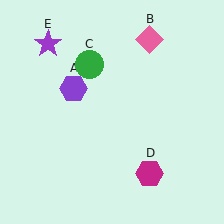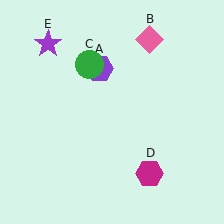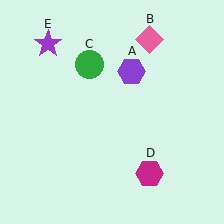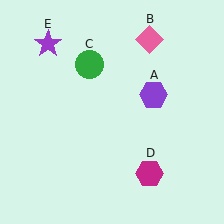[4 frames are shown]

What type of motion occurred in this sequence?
The purple hexagon (object A) rotated clockwise around the center of the scene.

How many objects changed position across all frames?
1 object changed position: purple hexagon (object A).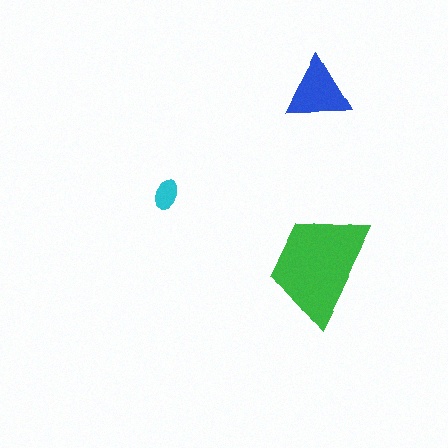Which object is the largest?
The green trapezoid.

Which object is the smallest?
The cyan ellipse.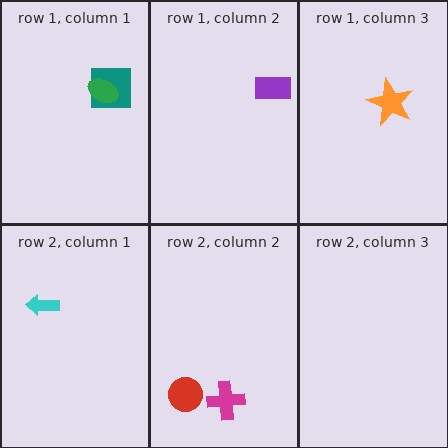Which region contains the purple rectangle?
The row 1, column 2 region.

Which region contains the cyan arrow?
The row 2, column 1 region.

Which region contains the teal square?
The row 1, column 1 region.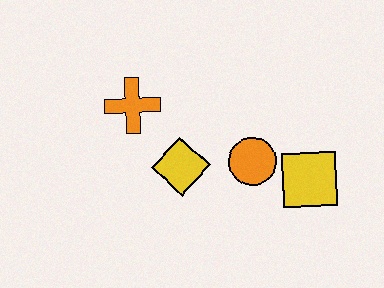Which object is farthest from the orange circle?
The orange cross is farthest from the orange circle.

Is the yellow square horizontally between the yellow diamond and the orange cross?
No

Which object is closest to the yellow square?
The orange circle is closest to the yellow square.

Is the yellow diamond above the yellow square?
Yes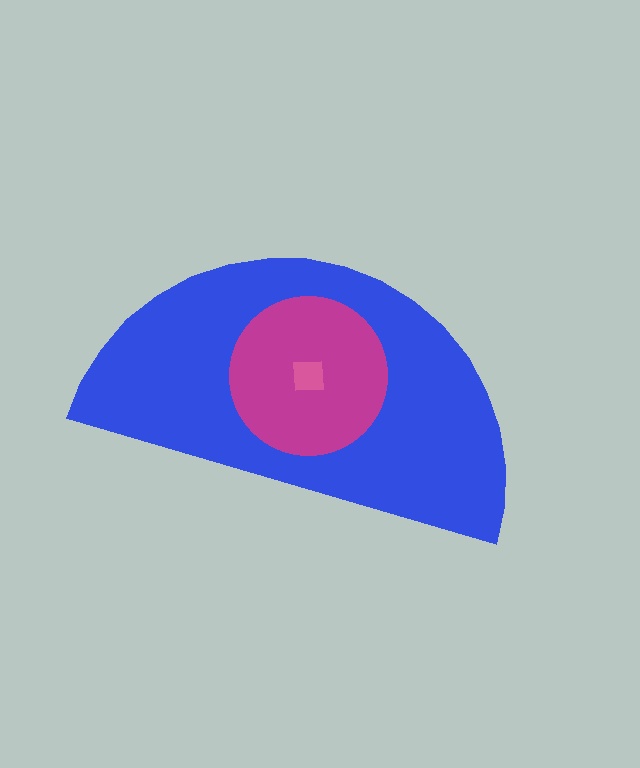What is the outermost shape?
The blue semicircle.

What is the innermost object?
The pink square.